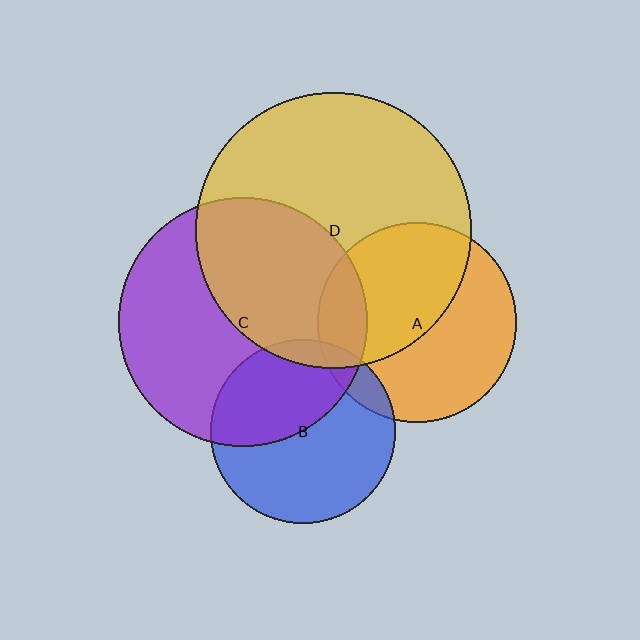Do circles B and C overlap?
Yes.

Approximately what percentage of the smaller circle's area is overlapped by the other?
Approximately 40%.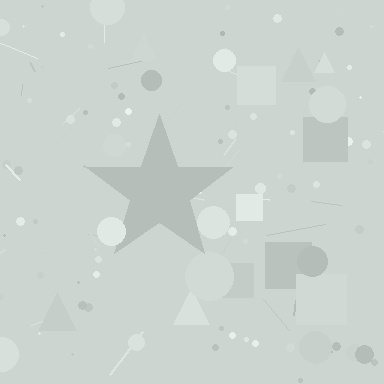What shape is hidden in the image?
A star is hidden in the image.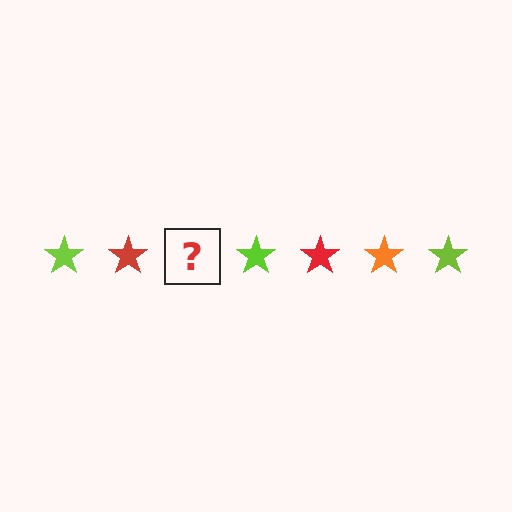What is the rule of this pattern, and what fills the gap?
The rule is that the pattern cycles through lime, red, orange stars. The gap should be filled with an orange star.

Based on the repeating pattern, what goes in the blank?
The blank should be an orange star.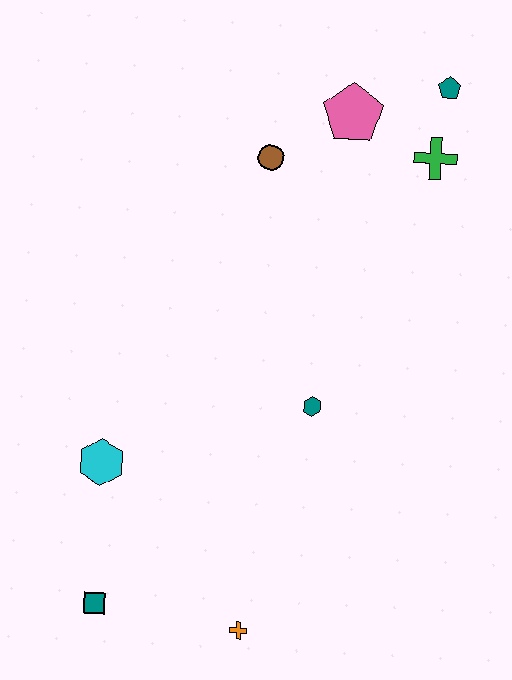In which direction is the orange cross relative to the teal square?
The orange cross is to the right of the teal square.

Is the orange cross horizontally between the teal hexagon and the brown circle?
No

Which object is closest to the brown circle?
The pink pentagon is closest to the brown circle.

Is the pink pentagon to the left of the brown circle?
No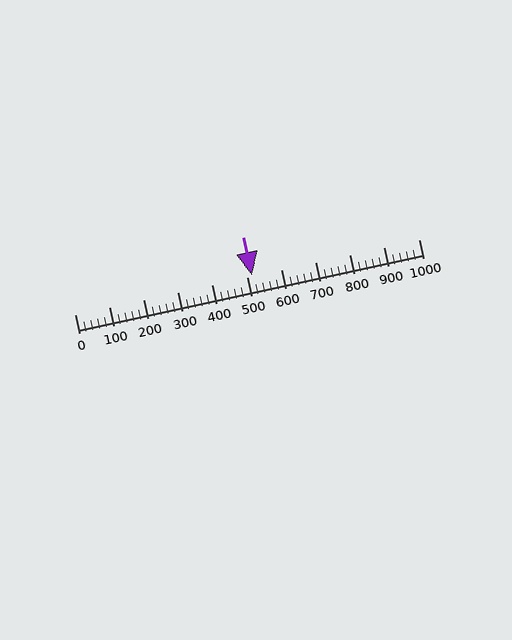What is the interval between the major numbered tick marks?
The major tick marks are spaced 100 units apart.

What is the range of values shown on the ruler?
The ruler shows values from 0 to 1000.